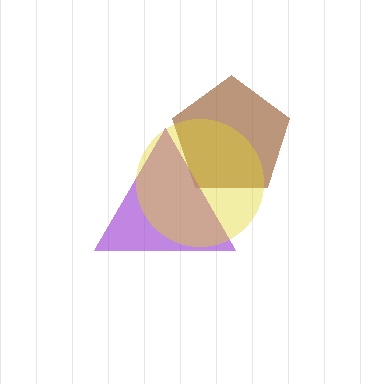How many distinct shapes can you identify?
There are 3 distinct shapes: a brown pentagon, a purple triangle, a yellow circle.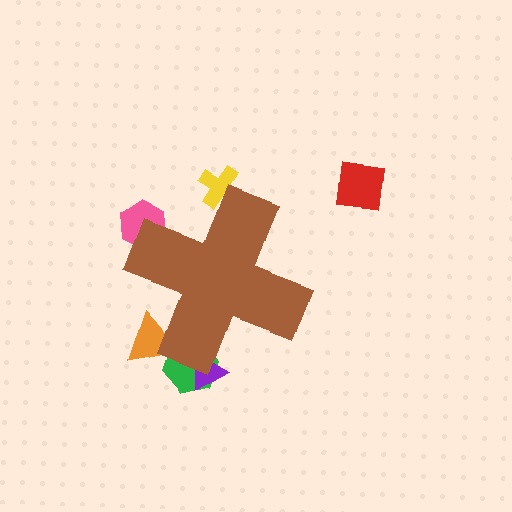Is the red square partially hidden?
No, the red square is fully visible.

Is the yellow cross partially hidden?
Yes, the yellow cross is partially hidden behind the brown cross.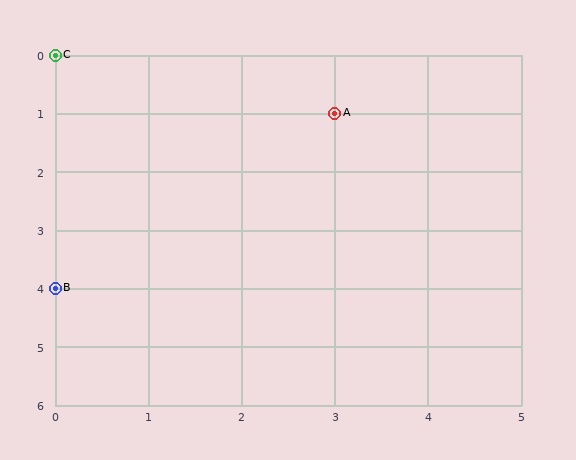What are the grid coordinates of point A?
Point A is at grid coordinates (3, 1).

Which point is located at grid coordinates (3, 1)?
Point A is at (3, 1).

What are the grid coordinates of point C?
Point C is at grid coordinates (0, 0).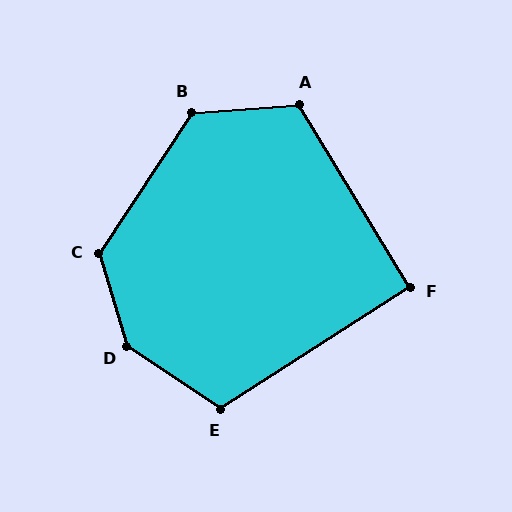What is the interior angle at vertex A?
Approximately 117 degrees (obtuse).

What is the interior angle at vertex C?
Approximately 130 degrees (obtuse).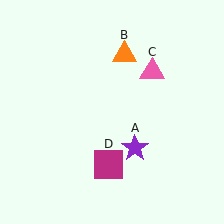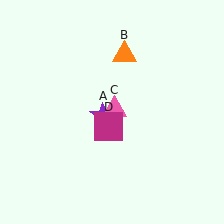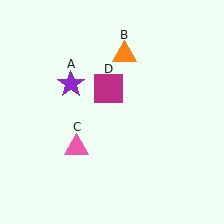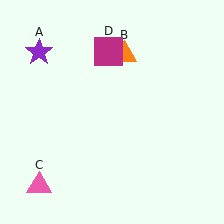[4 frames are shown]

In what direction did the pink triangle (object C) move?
The pink triangle (object C) moved down and to the left.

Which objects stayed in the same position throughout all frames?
Orange triangle (object B) remained stationary.